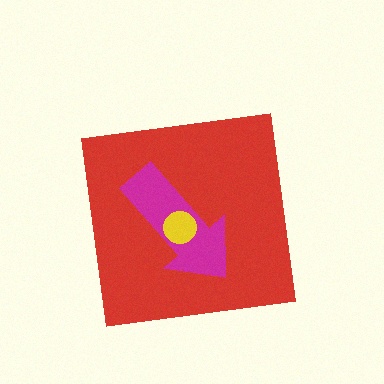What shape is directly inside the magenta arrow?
The yellow circle.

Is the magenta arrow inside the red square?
Yes.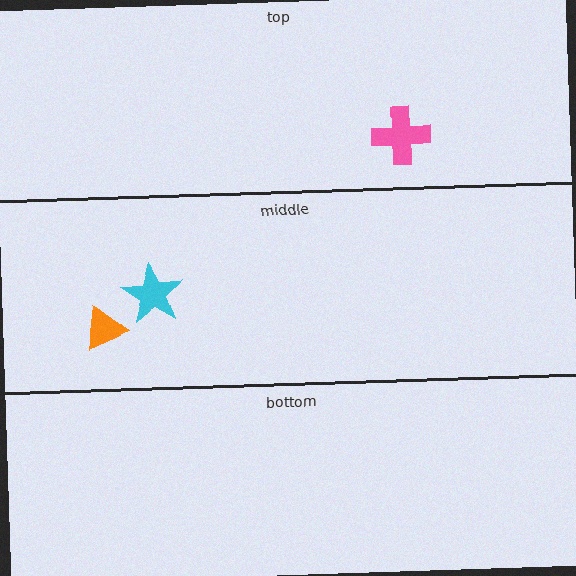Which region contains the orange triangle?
The middle region.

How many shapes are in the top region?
1.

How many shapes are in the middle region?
2.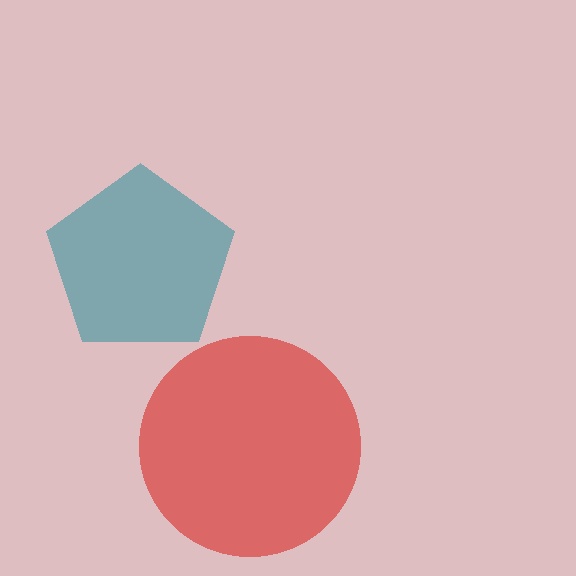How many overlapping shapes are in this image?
There are 2 overlapping shapes in the image.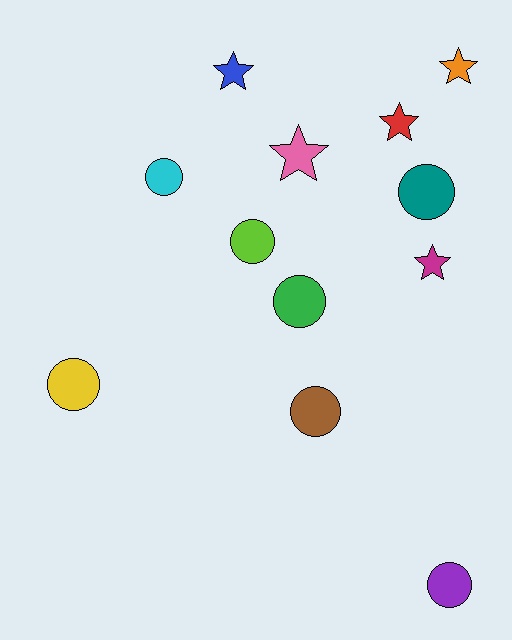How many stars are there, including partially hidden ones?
There are 5 stars.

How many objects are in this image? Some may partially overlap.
There are 12 objects.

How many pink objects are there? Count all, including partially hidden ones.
There is 1 pink object.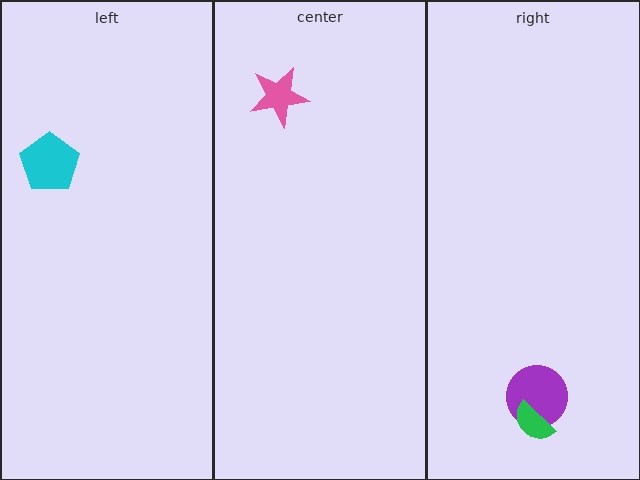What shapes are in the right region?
The purple circle, the green semicircle.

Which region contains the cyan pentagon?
The left region.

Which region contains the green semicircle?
The right region.